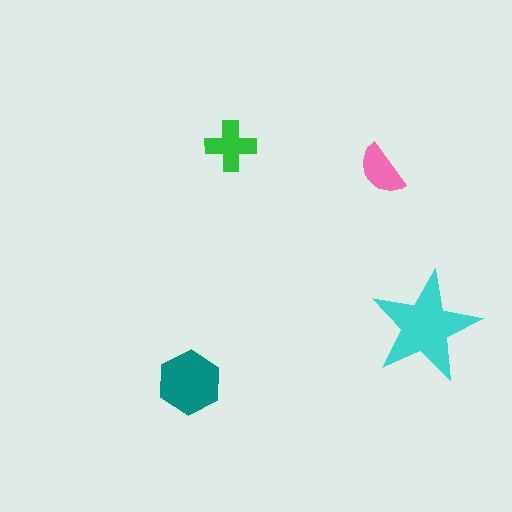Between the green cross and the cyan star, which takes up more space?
The cyan star.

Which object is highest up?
The green cross is topmost.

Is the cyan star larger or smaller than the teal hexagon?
Larger.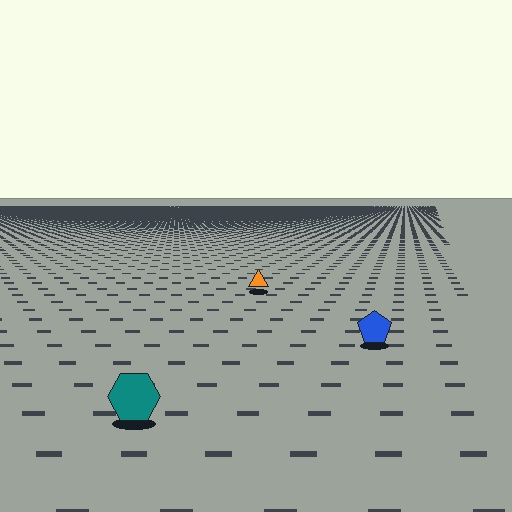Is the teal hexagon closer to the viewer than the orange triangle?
Yes. The teal hexagon is closer — you can tell from the texture gradient: the ground texture is coarser near it.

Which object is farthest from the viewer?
The orange triangle is farthest from the viewer. It appears smaller and the ground texture around it is denser.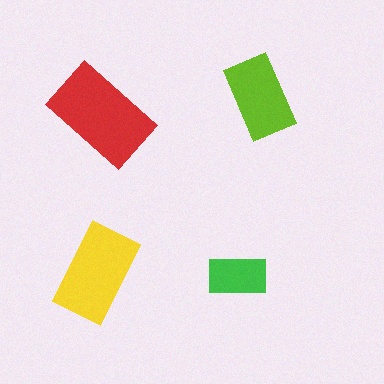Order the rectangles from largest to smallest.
the red one, the yellow one, the lime one, the green one.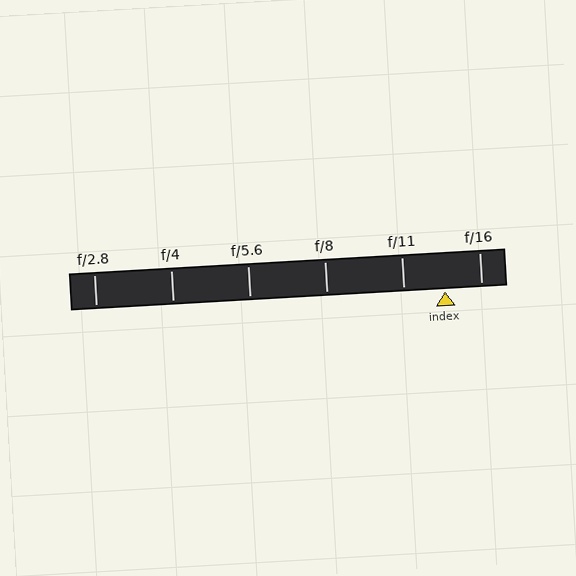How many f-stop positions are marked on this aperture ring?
There are 6 f-stop positions marked.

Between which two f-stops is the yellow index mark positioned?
The index mark is between f/11 and f/16.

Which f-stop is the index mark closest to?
The index mark is closest to f/16.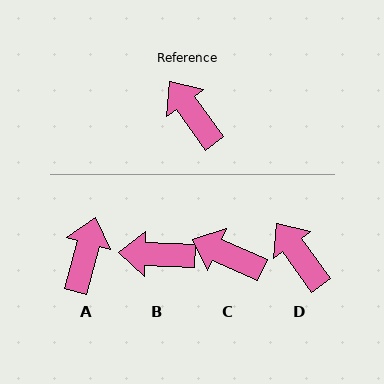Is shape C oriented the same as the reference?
No, it is off by about 30 degrees.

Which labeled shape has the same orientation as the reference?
D.